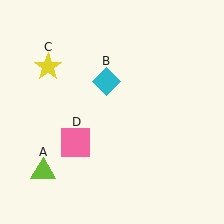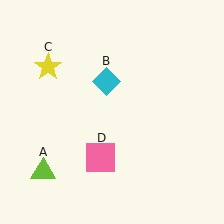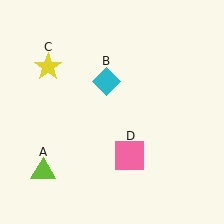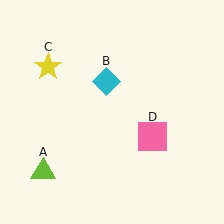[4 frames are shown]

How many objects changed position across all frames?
1 object changed position: pink square (object D).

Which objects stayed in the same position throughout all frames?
Lime triangle (object A) and cyan diamond (object B) and yellow star (object C) remained stationary.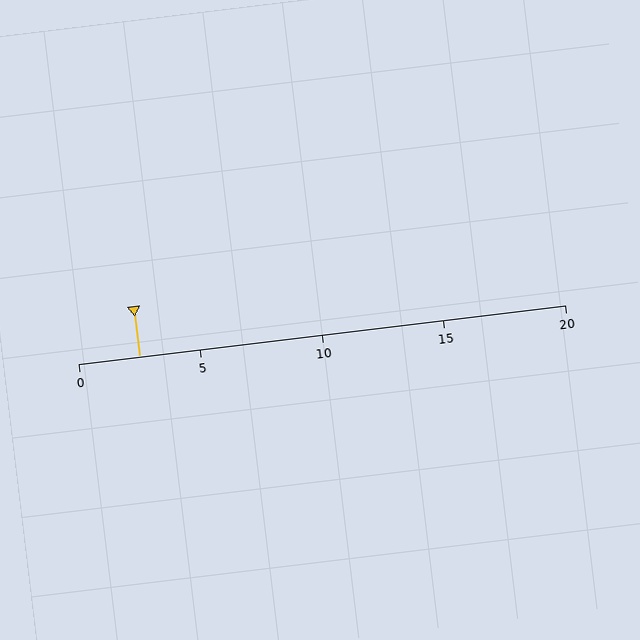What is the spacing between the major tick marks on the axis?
The major ticks are spaced 5 apart.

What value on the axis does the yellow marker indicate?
The marker indicates approximately 2.5.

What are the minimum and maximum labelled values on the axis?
The axis runs from 0 to 20.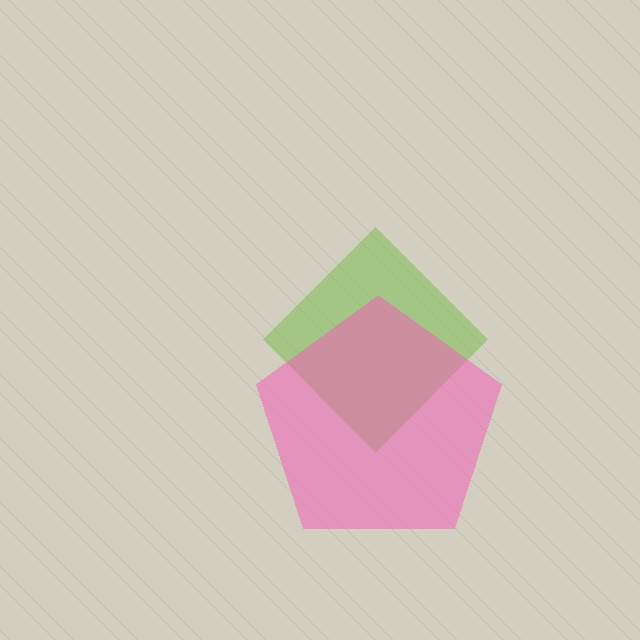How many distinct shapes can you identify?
There are 2 distinct shapes: a lime diamond, a pink pentagon.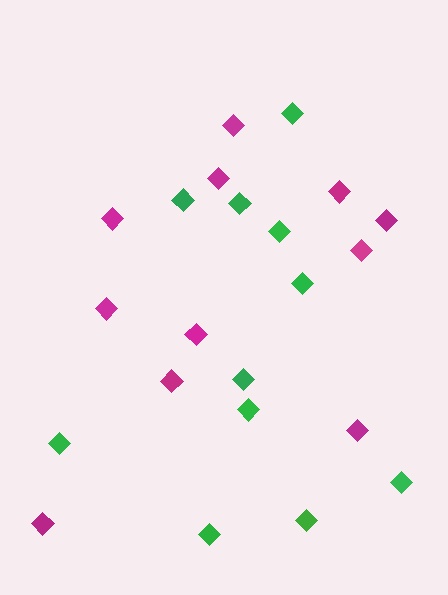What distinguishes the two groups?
There are 2 groups: one group of green diamonds (11) and one group of magenta diamonds (11).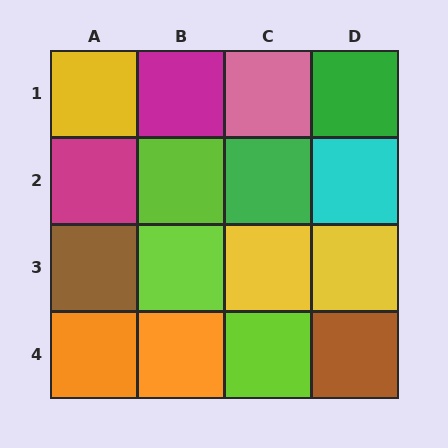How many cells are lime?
3 cells are lime.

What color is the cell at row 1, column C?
Pink.